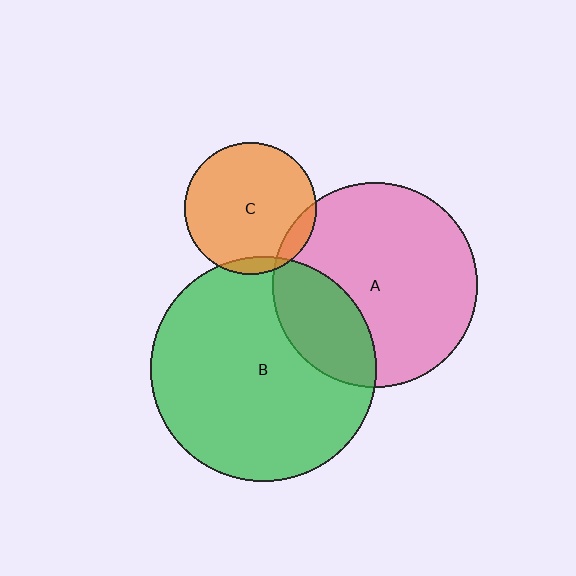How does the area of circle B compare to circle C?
Approximately 2.9 times.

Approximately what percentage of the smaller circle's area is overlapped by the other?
Approximately 10%.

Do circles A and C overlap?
Yes.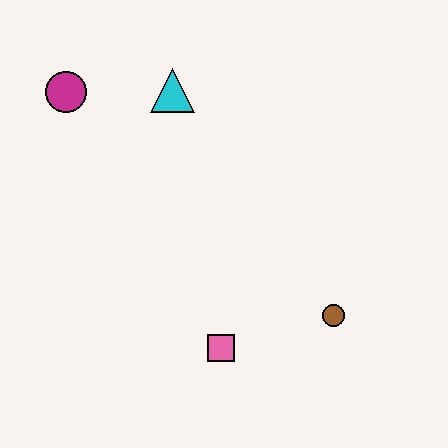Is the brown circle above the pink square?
Yes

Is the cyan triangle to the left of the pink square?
Yes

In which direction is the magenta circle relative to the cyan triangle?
The magenta circle is to the left of the cyan triangle.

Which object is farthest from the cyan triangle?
The brown circle is farthest from the cyan triangle.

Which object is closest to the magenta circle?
The cyan triangle is closest to the magenta circle.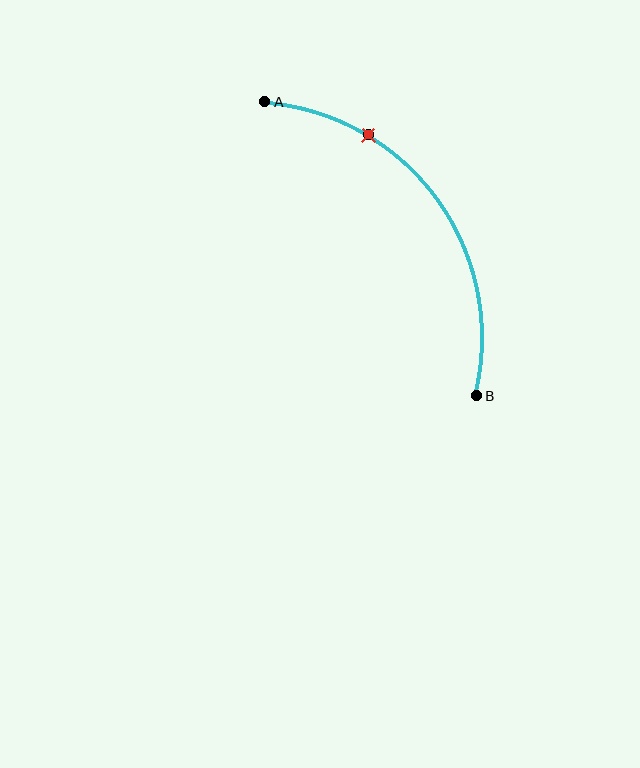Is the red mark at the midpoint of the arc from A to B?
No. The red mark lies on the arc but is closer to endpoint A. The arc midpoint would be at the point on the curve equidistant along the arc from both A and B.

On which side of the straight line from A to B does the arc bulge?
The arc bulges above and to the right of the straight line connecting A and B.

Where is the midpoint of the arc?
The arc midpoint is the point on the curve farthest from the straight line joining A and B. It sits above and to the right of that line.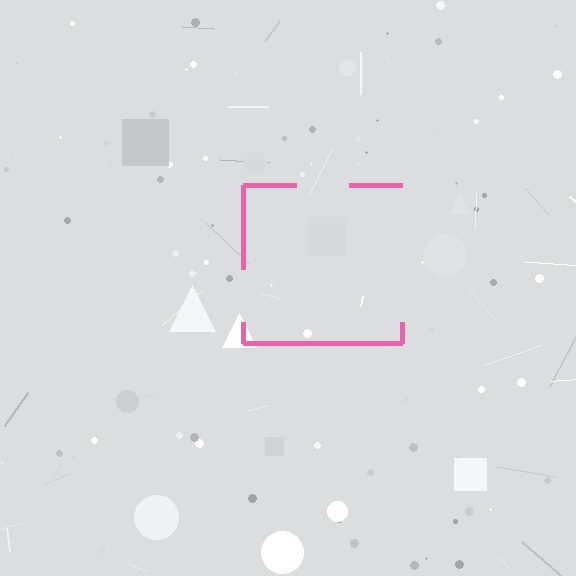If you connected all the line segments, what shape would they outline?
They would outline a square.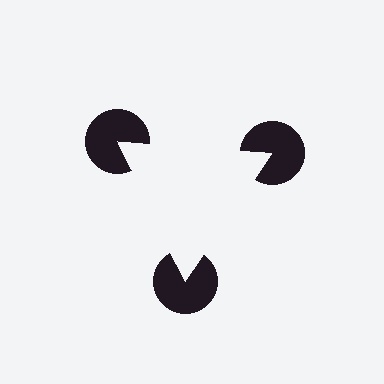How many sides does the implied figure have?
3 sides.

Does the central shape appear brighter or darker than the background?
It typically appears slightly brighter than the background, even though no actual brightness change is drawn.